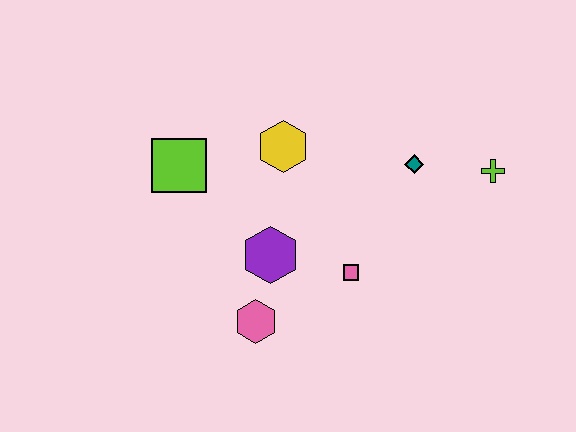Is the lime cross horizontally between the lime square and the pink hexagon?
No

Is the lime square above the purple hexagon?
Yes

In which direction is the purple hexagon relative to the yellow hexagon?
The purple hexagon is below the yellow hexagon.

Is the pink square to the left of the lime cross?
Yes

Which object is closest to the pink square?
The purple hexagon is closest to the pink square.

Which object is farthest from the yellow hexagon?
The lime cross is farthest from the yellow hexagon.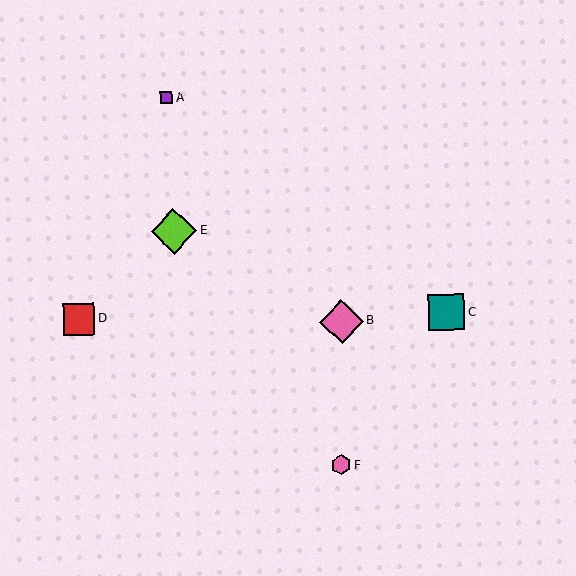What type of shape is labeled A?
Shape A is a purple square.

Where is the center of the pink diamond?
The center of the pink diamond is at (342, 322).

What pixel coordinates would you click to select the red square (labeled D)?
Click at (79, 319) to select the red square D.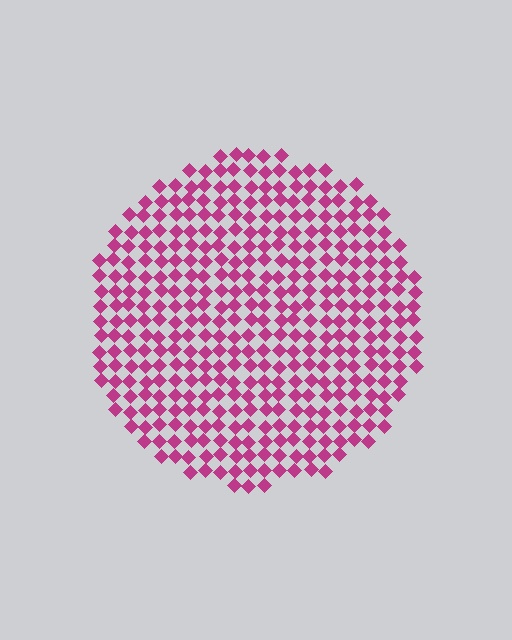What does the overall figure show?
The overall figure shows a circle.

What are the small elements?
The small elements are diamonds.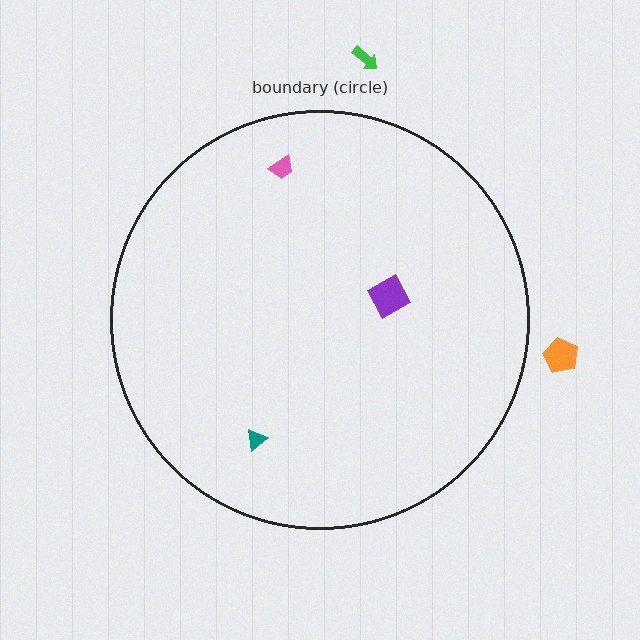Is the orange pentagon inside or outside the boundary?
Outside.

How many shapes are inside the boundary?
3 inside, 2 outside.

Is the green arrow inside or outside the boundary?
Outside.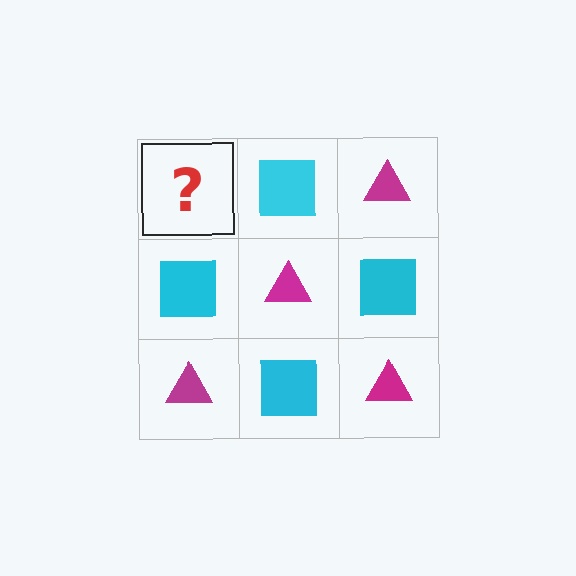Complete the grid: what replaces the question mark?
The question mark should be replaced with a magenta triangle.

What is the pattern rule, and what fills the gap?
The rule is that it alternates magenta triangle and cyan square in a checkerboard pattern. The gap should be filled with a magenta triangle.